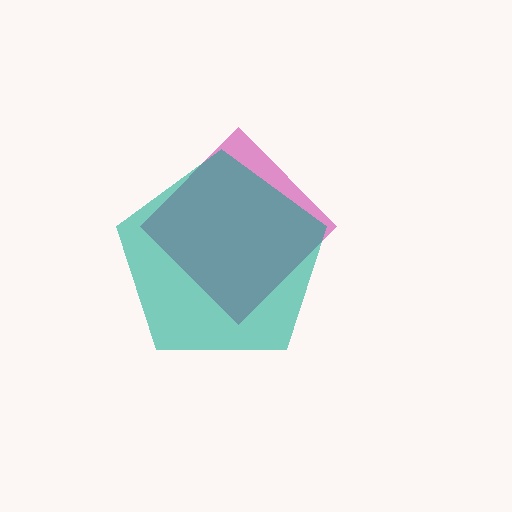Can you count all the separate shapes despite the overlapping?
Yes, there are 2 separate shapes.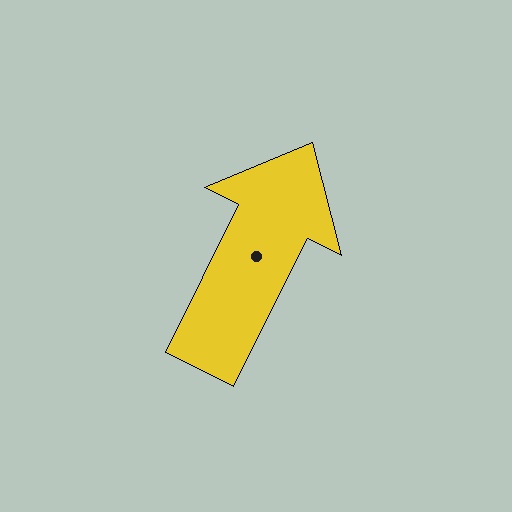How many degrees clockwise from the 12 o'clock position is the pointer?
Approximately 26 degrees.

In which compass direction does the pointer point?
Northeast.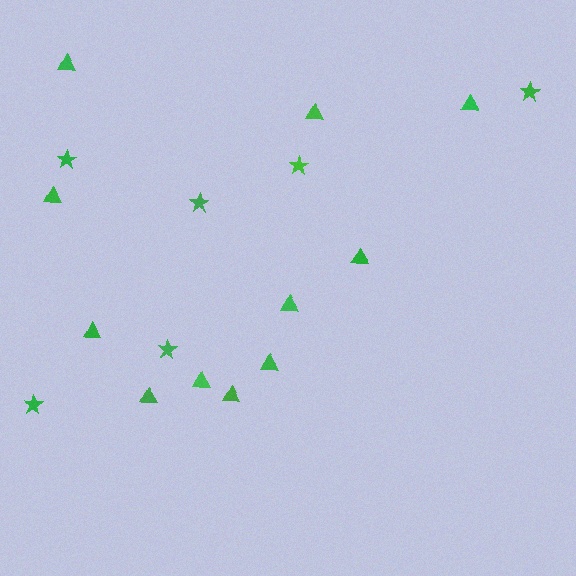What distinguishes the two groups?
There are 2 groups: one group of stars (6) and one group of triangles (11).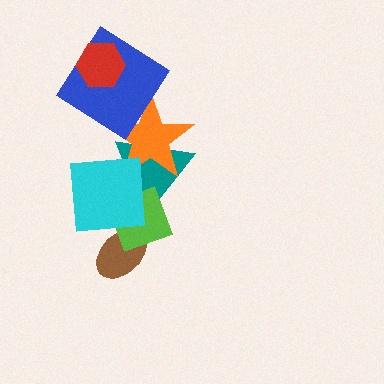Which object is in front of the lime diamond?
The cyan square is in front of the lime diamond.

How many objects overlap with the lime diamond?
3 objects overlap with the lime diamond.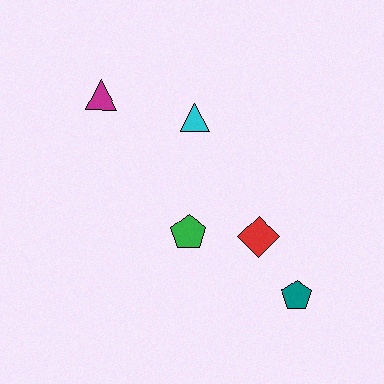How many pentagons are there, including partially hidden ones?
There are 2 pentagons.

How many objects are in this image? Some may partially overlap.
There are 5 objects.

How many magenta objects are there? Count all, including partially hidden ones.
There is 1 magenta object.